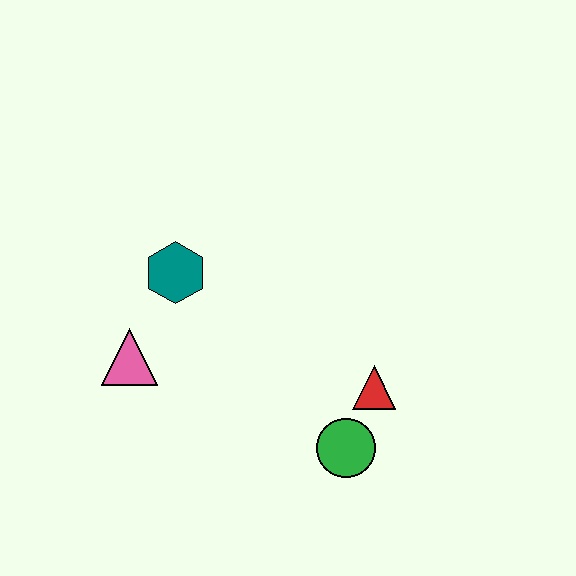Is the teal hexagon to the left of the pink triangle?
No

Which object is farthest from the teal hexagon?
The green circle is farthest from the teal hexagon.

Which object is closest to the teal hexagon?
The pink triangle is closest to the teal hexagon.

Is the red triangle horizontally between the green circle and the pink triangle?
No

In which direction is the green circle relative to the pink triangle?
The green circle is to the right of the pink triangle.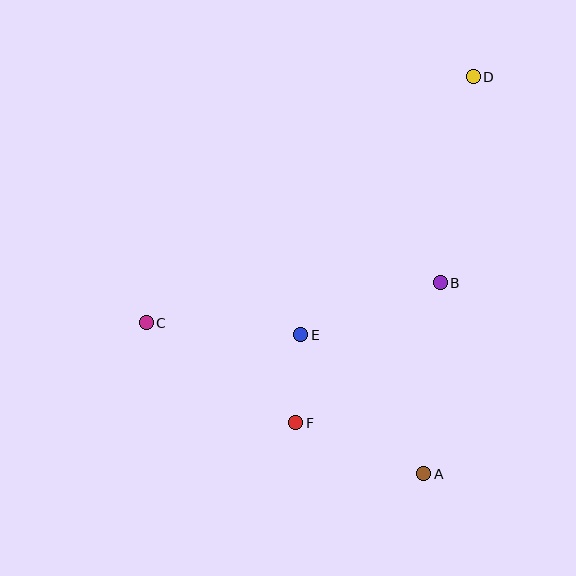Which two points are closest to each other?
Points E and F are closest to each other.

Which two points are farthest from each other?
Points C and D are farthest from each other.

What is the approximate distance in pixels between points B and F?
The distance between B and F is approximately 202 pixels.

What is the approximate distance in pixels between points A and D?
The distance between A and D is approximately 400 pixels.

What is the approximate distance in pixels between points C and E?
The distance between C and E is approximately 155 pixels.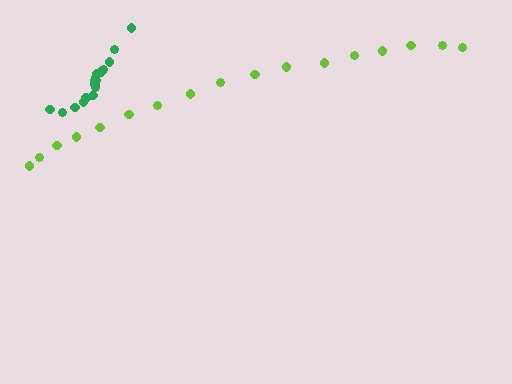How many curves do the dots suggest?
There are 2 distinct paths.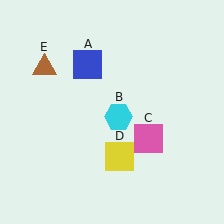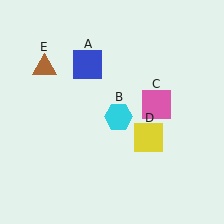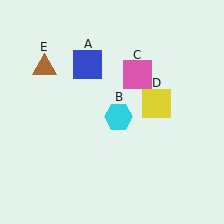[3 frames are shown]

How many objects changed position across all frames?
2 objects changed position: pink square (object C), yellow square (object D).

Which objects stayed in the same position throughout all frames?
Blue square (object A) and cyan hexagon (object B) and brown triangle (object E) remained stationary.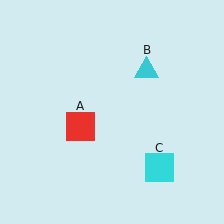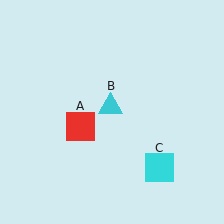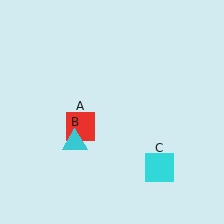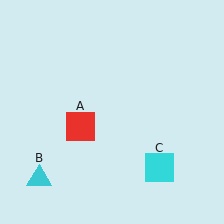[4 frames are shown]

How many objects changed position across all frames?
1 object changed position: cyan triangle (object B).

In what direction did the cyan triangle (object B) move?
The cyan triangle (object B) moved down and to the left.